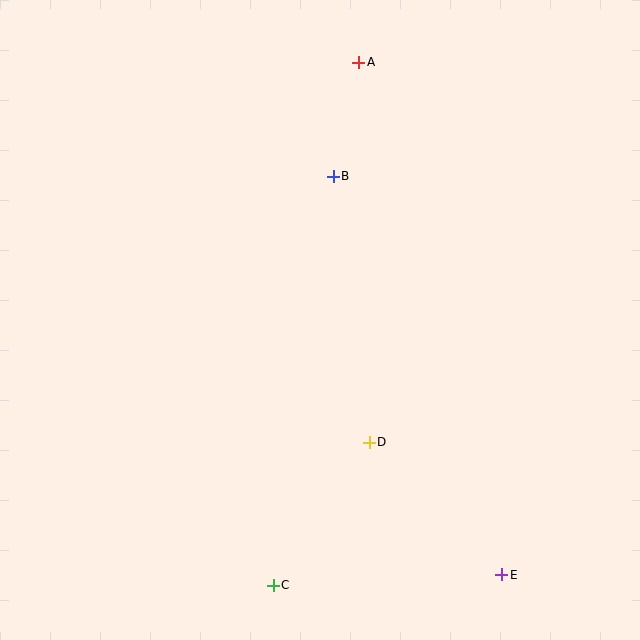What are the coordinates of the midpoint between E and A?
The midpoint between E and A is at (430, 319).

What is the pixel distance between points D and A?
The distance between D and A is 380 pixels.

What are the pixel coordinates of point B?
Point B is at (333, 176).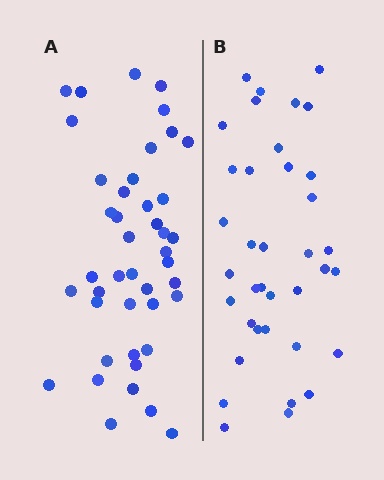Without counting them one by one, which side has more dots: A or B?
Region A (the left region) has more dots.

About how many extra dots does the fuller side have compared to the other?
Region A has about 6 more dots than region B.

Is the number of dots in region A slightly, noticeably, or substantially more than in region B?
Region A has only slightly more — the two regions are fairly close. The ratio is roughly 1.2 to 1.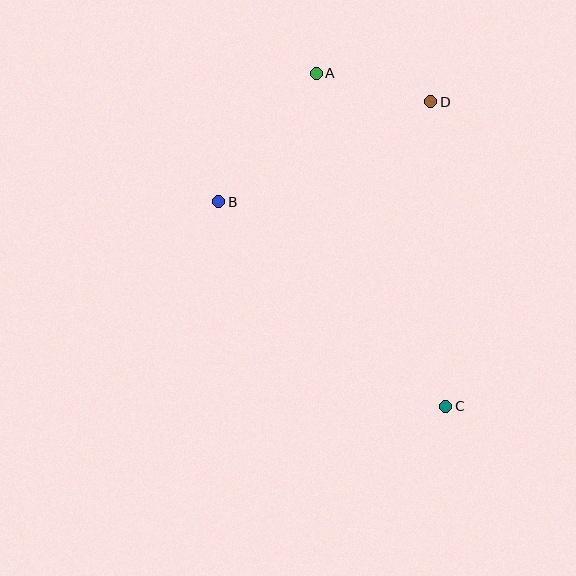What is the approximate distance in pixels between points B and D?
The distance between B and D is approximately 235 pixels.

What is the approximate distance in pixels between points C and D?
The distance between C and D is approximately 305 pixels.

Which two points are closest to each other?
Points A and D are closest to each other.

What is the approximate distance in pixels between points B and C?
The distance between B and C is approximately 305 pixels.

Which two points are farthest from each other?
Points A and C are farthest from each other.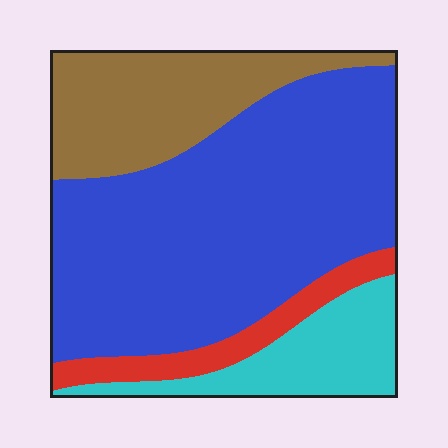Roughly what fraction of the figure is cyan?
Cyan covers roughly 15% of the figure.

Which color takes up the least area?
Red, at roughly 10%.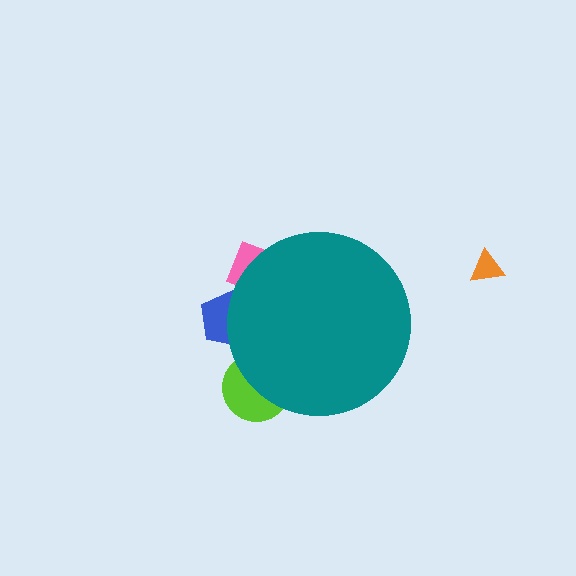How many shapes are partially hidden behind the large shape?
3 shapes are partially hidden.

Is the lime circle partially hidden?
Yes, the lime circle is partially hidden behind the teal circle.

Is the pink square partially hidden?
Yes, the pink square is partially hidden behind the teal circle.